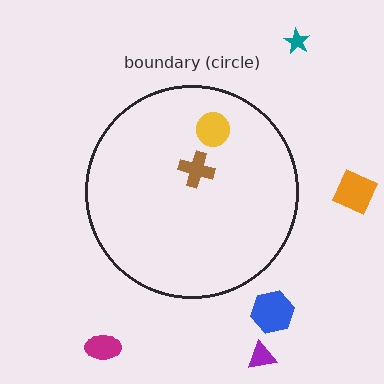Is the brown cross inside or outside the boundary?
Inside.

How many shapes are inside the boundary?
2 inside, 5 outside.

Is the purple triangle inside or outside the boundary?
Outside.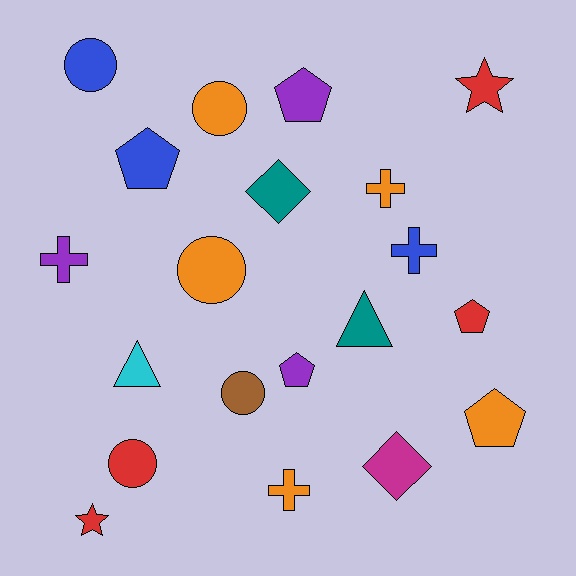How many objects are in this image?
There are 20 objects.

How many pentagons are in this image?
There are 5 pentagons.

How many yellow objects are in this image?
There are no yellow objects.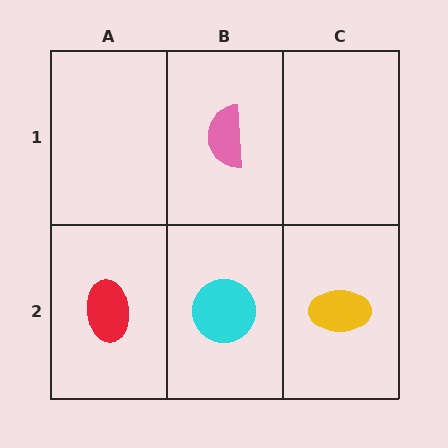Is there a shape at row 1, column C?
No, that cell is empty.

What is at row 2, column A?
A red ellipse.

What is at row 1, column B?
A pink semicircle.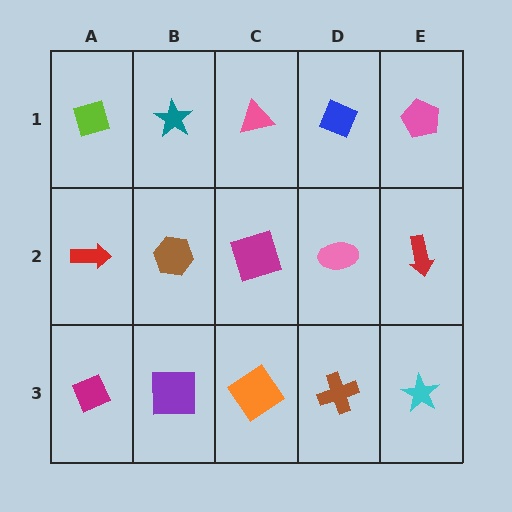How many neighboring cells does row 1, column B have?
3.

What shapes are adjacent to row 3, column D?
A pink ellipse (row 2, column D), an orange diamond (row 3, column C), a cyan star (row 3, column E).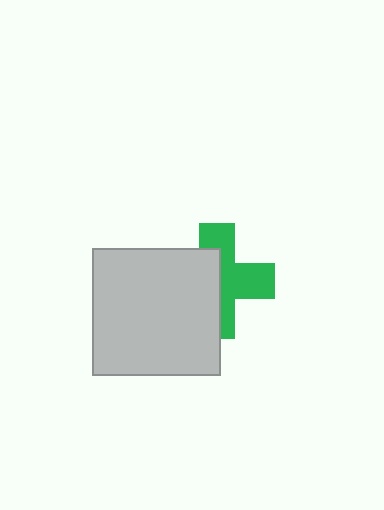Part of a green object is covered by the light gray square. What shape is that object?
It is a cross.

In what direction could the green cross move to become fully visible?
The green cross could move right. That would shift it out from behind the light gray square entirely.